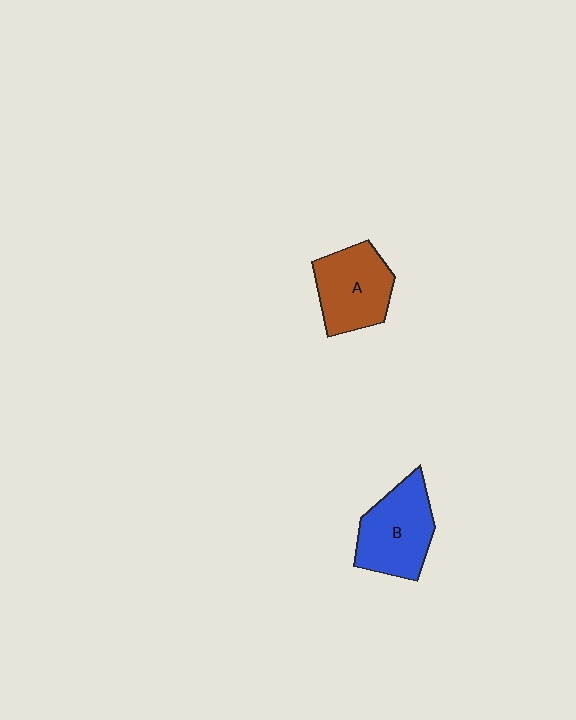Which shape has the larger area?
Shape B (blue).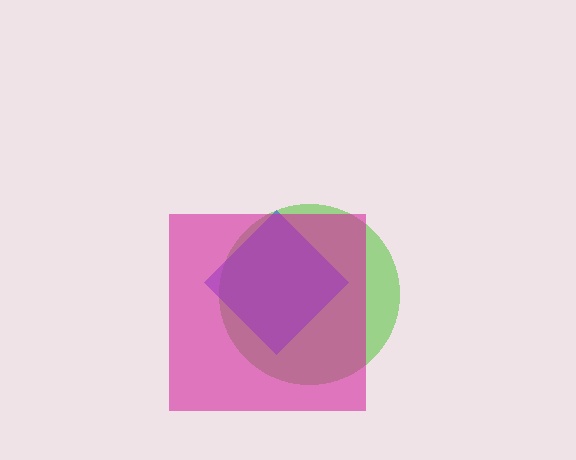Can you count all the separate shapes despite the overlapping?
Yes, there are 3 separate shapes.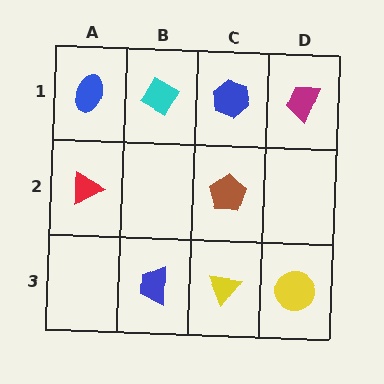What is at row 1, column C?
A blue hexagon.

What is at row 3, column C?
A yellow triangle.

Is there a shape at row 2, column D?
No, that cell is empty.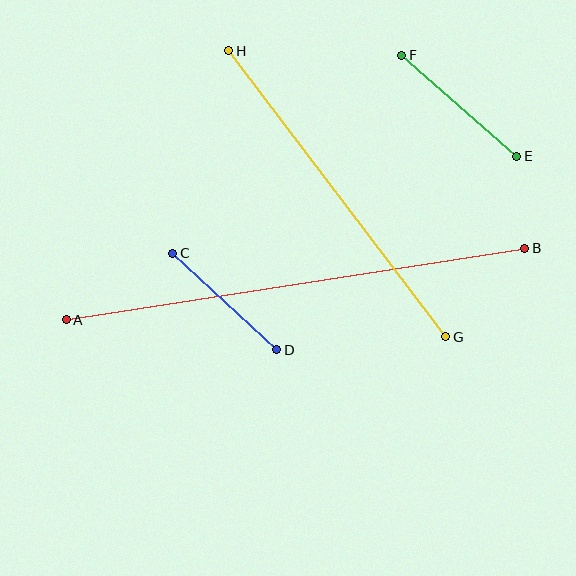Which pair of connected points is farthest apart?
Points A and B are farthest apart.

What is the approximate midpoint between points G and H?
The midpoint is at approximately (337, 194) pixels.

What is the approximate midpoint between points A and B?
The midpoint is at approximately (295, 284) pixels.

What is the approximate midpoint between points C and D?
The midpoint is at approximately (225, 301) pixels.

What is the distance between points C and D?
The distance is approximately 142 pixels.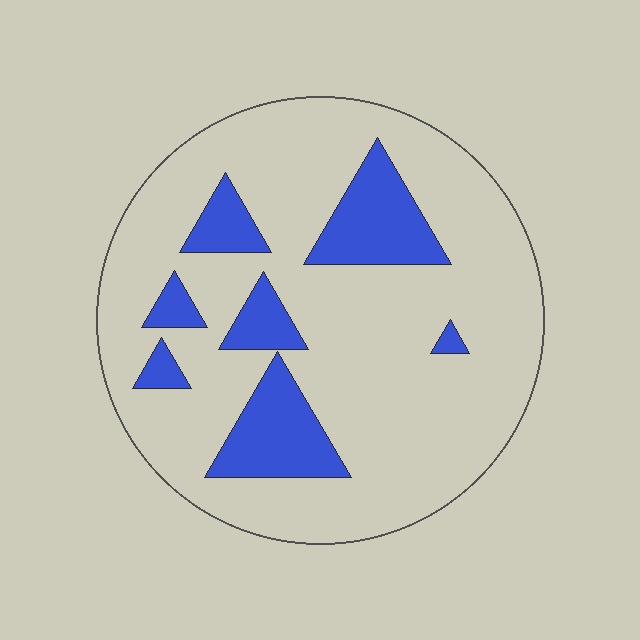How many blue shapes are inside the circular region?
7.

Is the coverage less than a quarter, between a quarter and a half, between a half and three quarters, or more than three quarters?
Less than a quarter.